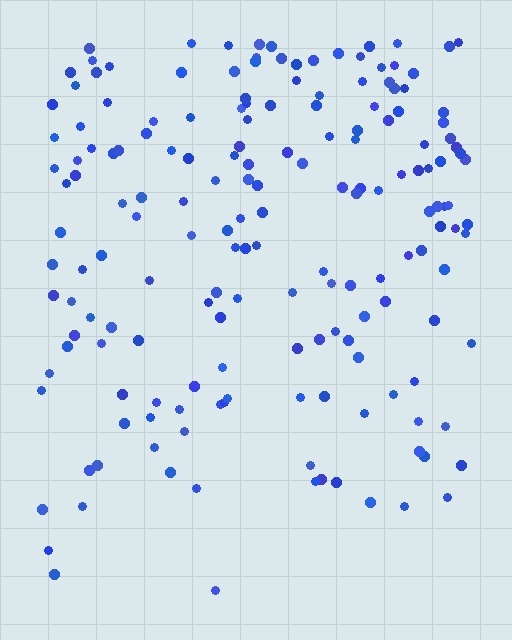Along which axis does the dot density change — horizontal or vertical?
Vertical.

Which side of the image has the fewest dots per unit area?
The bottom.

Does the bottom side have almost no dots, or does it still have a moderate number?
Still a moderate number, just noticeably fewer than the top.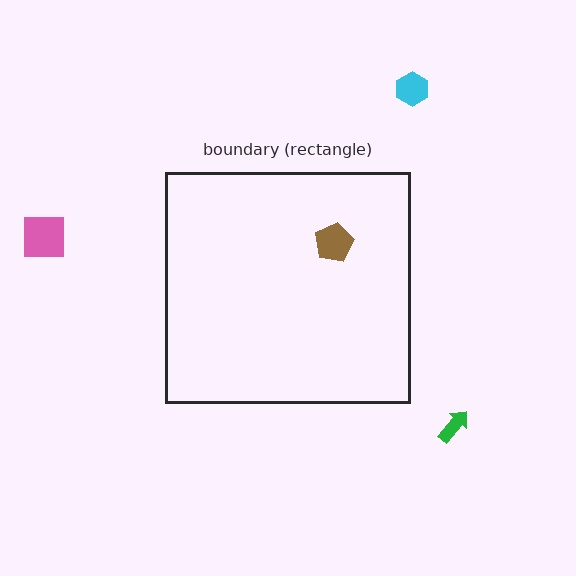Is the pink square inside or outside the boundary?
Outside.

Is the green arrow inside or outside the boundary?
Outside.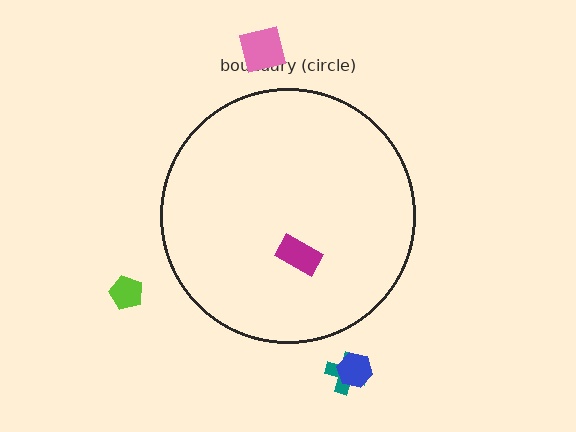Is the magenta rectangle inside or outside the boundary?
Inside.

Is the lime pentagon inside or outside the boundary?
Outside.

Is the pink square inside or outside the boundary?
Outside.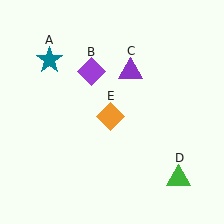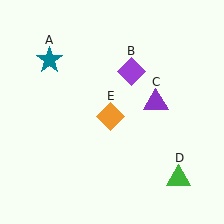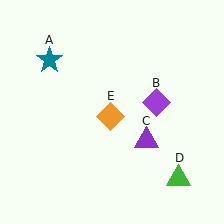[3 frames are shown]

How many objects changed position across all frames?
2 objects changed position: purple diamond (object B), purple triangle (object C).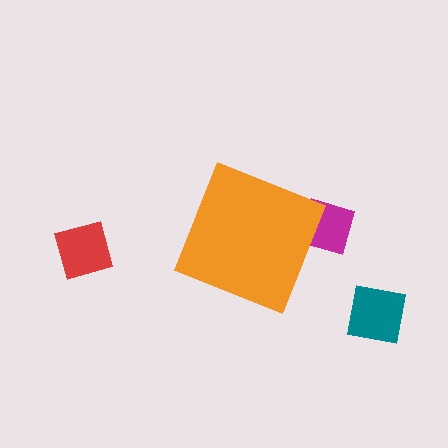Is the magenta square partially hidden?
Yes, the magenta square is partially hidden behind the orange diamond.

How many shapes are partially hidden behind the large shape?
1 shape is partially hidden.